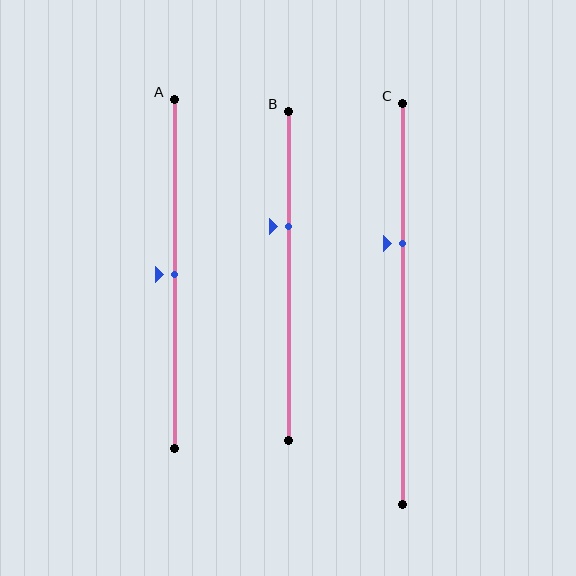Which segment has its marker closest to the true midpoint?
Segment A has its marker closest to the true midpoint.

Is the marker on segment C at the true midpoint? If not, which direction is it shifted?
No, the marker on segment C is shifted upward by about 15% of the segment length.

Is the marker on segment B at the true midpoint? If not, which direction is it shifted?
No, the marker on segment B is shifted upward by about 15% of the segment length.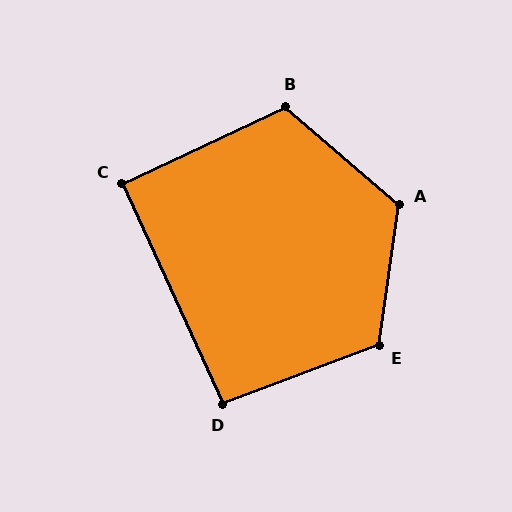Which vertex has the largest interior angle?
A, at approximately 123 degrees.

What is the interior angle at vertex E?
Approximately 119 degrees (obtuse).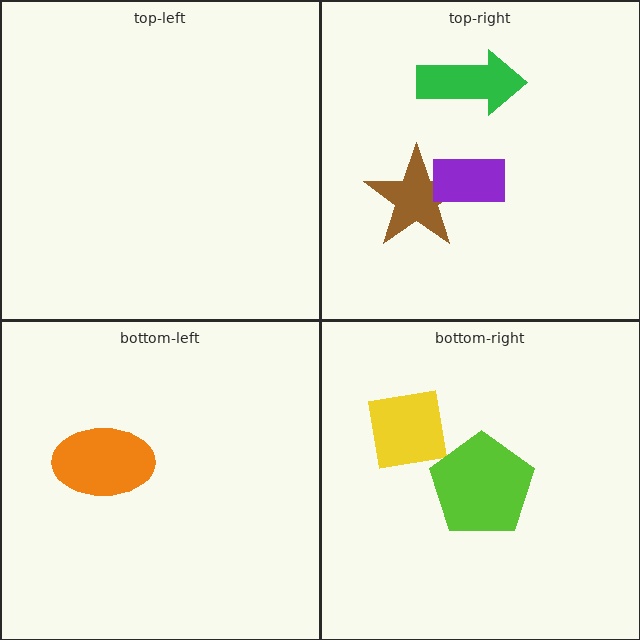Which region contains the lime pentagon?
The bottom-right region.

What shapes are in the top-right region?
The green arrow, the brown star, the purple rectangle.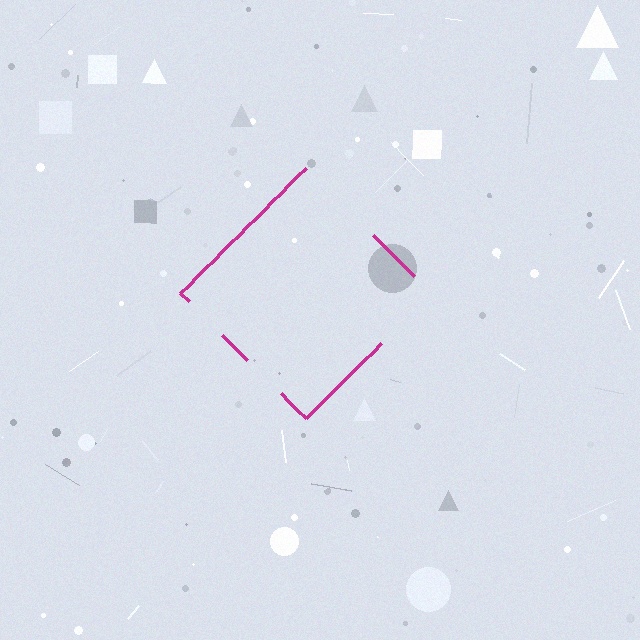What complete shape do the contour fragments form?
The contour fragments form a diamond.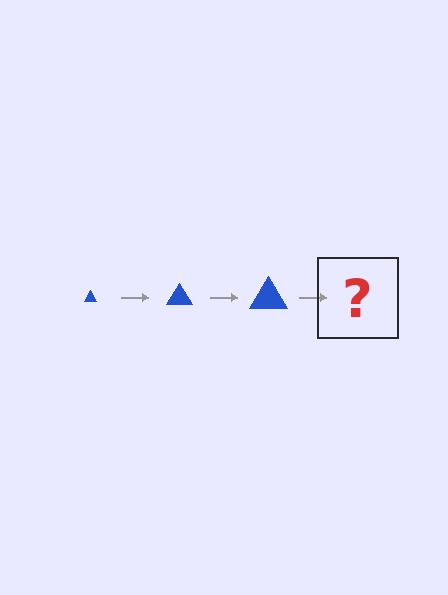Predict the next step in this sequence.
The next step is a blue triangle, larger than the previous one.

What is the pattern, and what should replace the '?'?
The pattern is that the triangle gets progressively larger each step. The '?' should be a blue triangle, larger than the previous one.